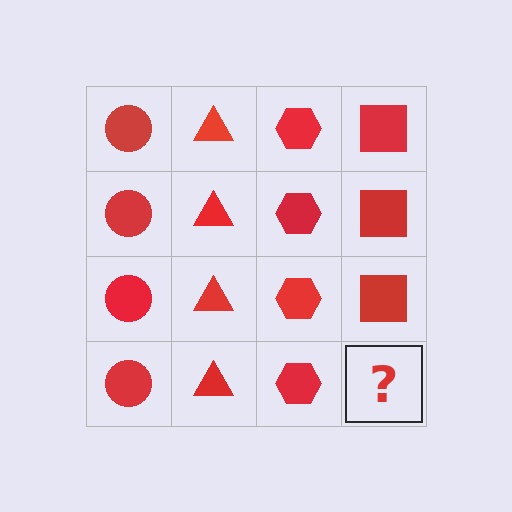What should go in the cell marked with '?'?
The missing cell should contain a red square.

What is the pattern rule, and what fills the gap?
The rule is that each column has a consistent shape. The gap should be filled with a red square.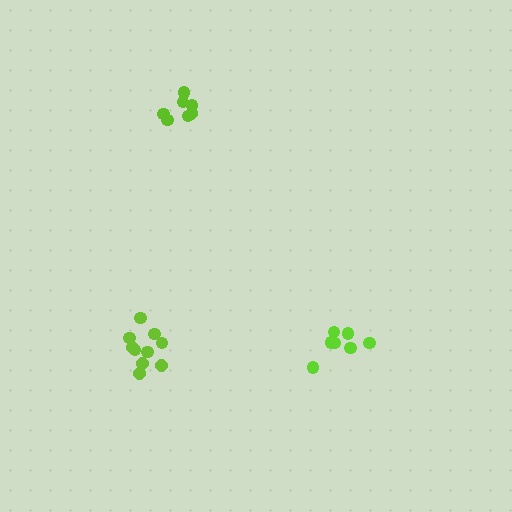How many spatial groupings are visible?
There are 3 spatial groupings.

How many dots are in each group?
Group 1: 7 dots, Group 2: 10 dots, Group 3: 7 dots (24 total).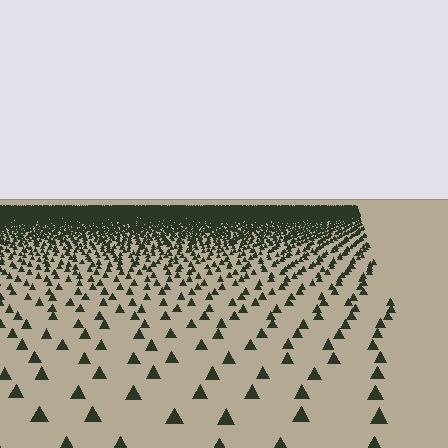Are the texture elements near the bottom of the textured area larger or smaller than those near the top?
Larger. Near the bottom, elements are closer to the viewer and appear at a bigger on-screen size.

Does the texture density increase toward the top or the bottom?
Density increases toward the top.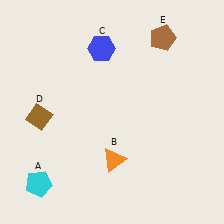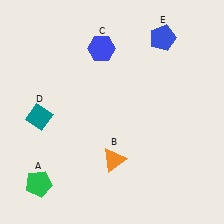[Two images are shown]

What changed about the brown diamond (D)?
In Image 1, D is brown. In Image 2, it changed to teal.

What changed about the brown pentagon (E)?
In Image 1, E is brown. In Image 2, it changed to blue.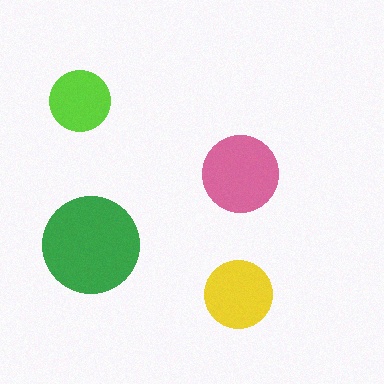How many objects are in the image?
There are 4 objects in the image.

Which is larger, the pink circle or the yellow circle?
The pink one.